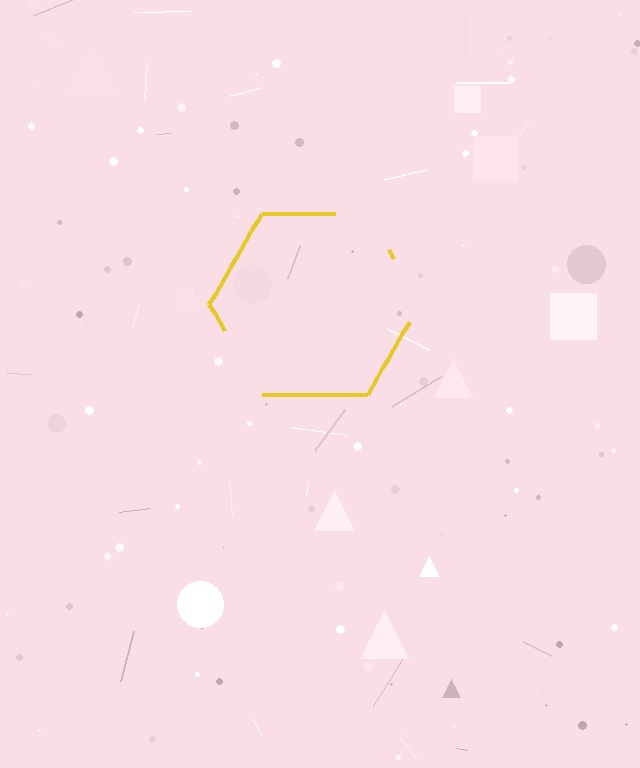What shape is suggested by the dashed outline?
The dashed outline suggests a hexagon.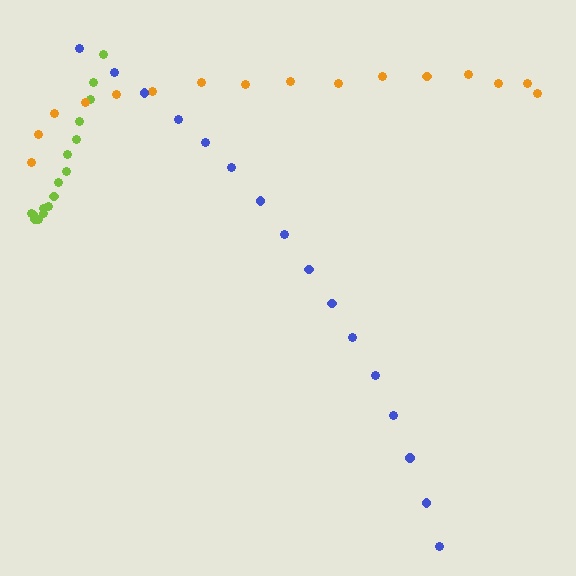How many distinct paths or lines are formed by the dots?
There are 3 distinct paths.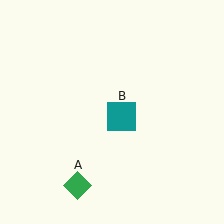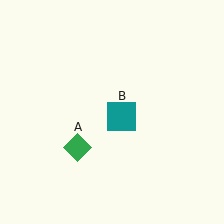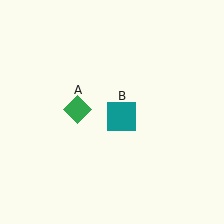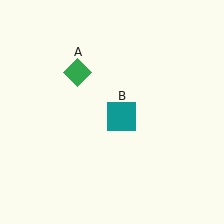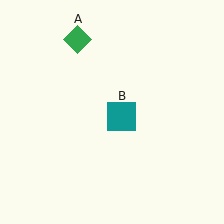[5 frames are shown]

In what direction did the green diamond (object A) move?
The green diamond (object A) moved up.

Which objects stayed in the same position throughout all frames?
Teal square (object B) remained stationary.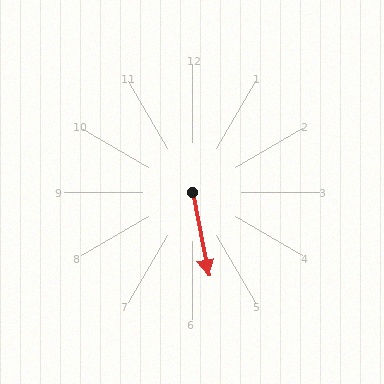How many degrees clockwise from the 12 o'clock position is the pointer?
Approximately 169 degrees.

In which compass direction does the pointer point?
South.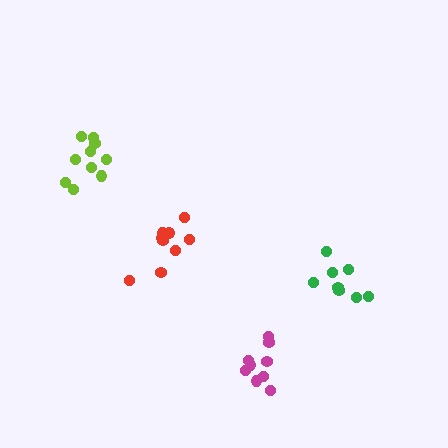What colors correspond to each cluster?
The clusters are colored: lime, red, green, magenta.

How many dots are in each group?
Group 1: 10 dots, Group 2: 9 dots, Group 3: 8 dots, Group 4: 9 dots (36 total).